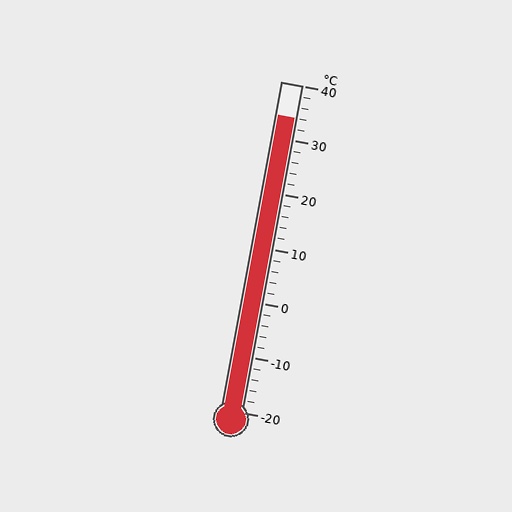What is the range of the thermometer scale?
The thermometer scale ranges from -20°C to 40°C.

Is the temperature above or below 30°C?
The temperature is above 30°C.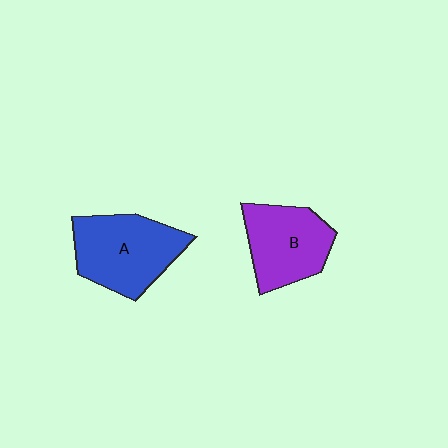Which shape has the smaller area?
Shape B (purple).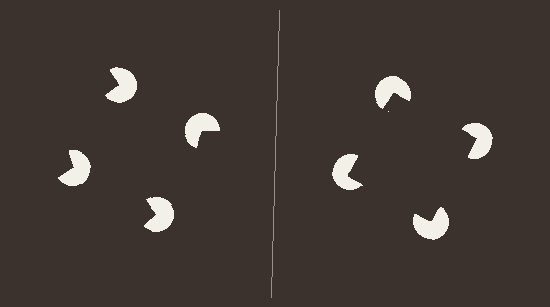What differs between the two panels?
The pac-man discs are positioned identically on both sides; only the wedge orientations differ. On the right they align to a square; on the left they are misaligned.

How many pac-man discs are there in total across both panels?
8 — 4 on each side.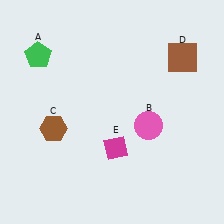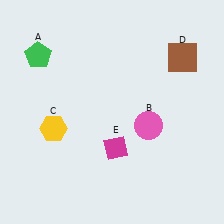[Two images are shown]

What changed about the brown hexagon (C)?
In Image 1, C is brown. In Image 2, it changed to yellow.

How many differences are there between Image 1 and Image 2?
There is 1 difference between the two images.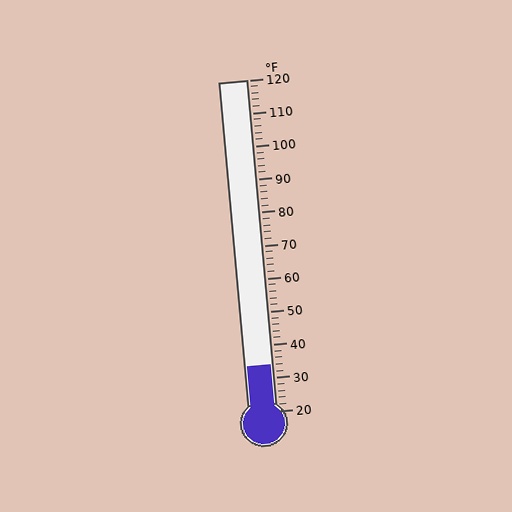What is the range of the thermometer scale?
The thermometer scale ranges from 20°F to 120°F.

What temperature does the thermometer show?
The thermometer shows approximately 34°F.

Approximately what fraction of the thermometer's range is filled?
The thermometer is filled to approximately 15% of its range.